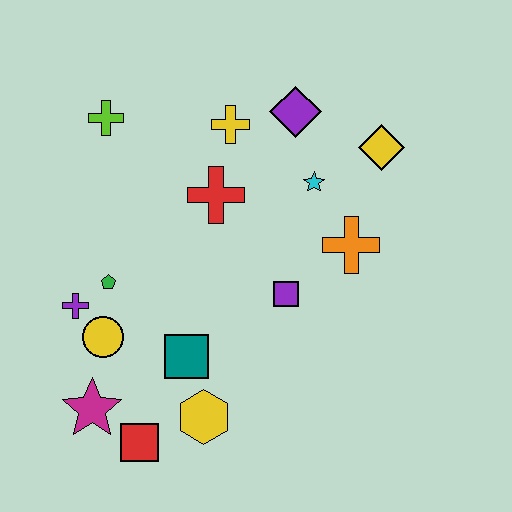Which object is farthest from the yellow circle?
The yellow diamond is farthest from the yellow circle.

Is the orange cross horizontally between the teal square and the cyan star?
No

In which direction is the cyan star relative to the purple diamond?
The cyan star is below the purple diamond.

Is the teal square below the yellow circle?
Yes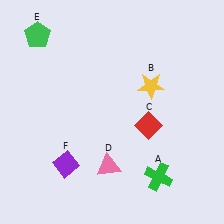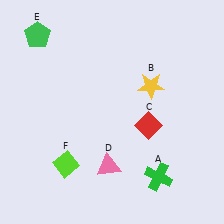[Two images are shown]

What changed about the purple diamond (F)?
In Image 1, F is purple. In Image 2, it changed to lime.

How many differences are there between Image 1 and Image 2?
There is 1 difference between the two images.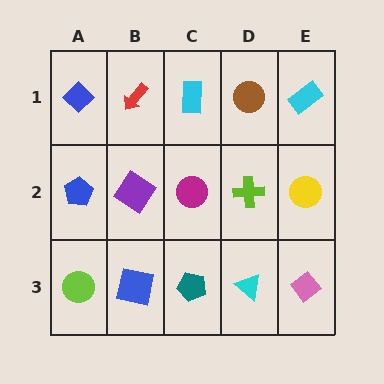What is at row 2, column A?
A blue pentagon.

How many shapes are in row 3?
5 shapes.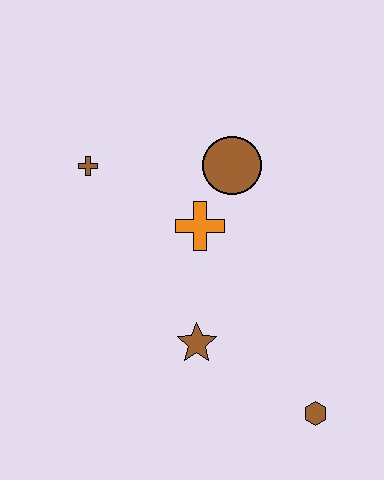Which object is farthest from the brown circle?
The brown hexagon is farthest from the brown circle.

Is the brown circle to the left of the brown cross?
No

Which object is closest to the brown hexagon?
The brown star is closest to the brown hexagon.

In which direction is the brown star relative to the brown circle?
The brown star is below the brown circle.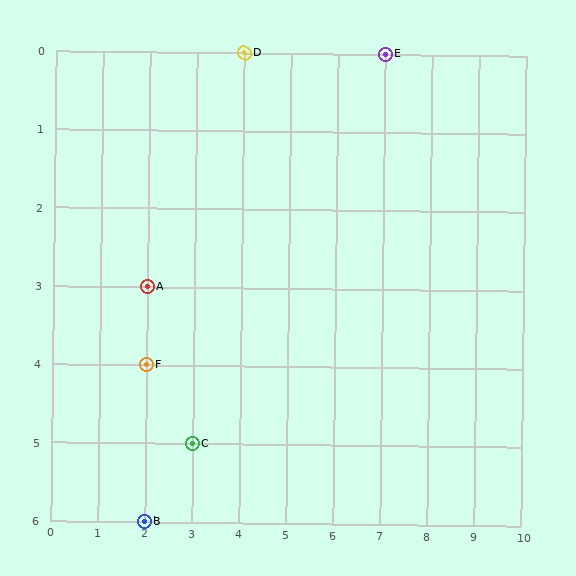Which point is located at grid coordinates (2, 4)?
Point F is at (2, 4).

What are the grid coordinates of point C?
Point C is at grid coordinates (3, 5).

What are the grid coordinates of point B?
Point B is at grid coordinates (2, 6).